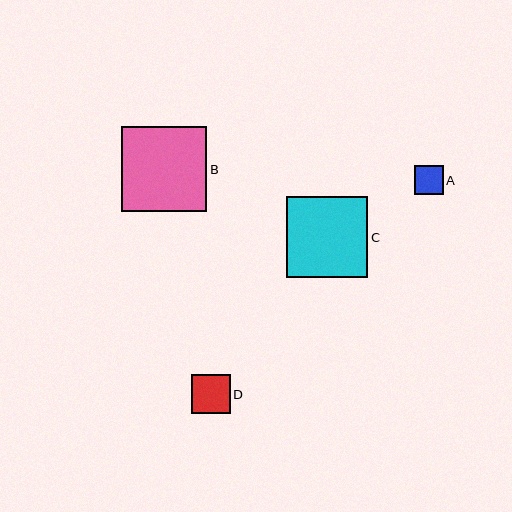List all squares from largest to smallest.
From largest to smallest: B, C, D, A.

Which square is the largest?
Square B is the largest with a size of approximately 85 pixels.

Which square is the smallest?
Square A is the smallest with a size of approximately 29 pixels.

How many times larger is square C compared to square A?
Square C is approximately 2.8 times the size of square A.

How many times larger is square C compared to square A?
Square C is approximately 2.8 times the size of square A.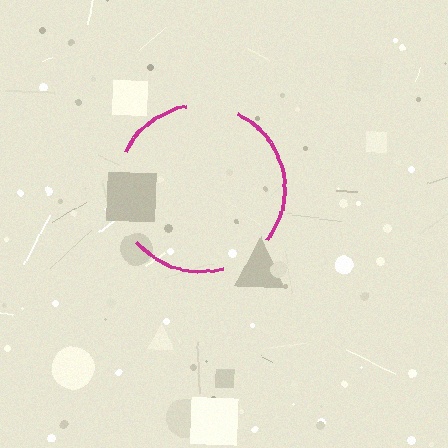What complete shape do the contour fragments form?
The contour fragments form a circle.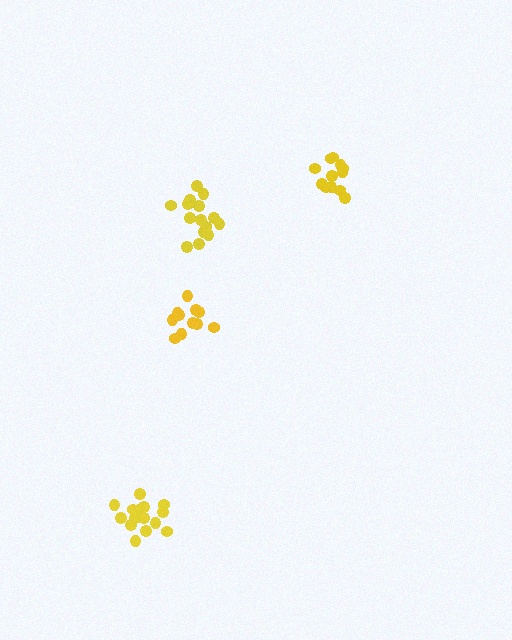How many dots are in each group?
Group 1: 15 dots, Group 2: 12 dots, Group 3: 16 dots, Group 4: 12 dots (55 total).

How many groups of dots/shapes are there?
There are 4 groups.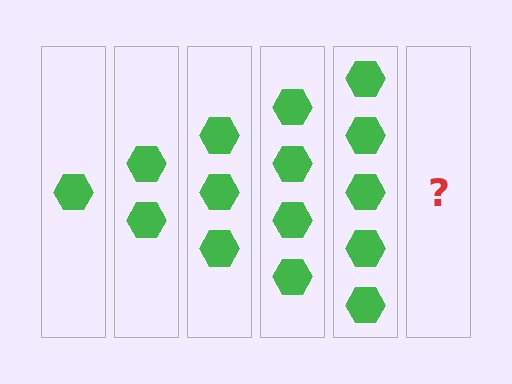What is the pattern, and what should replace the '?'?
The pattern is that each step adds one more hexagon. The '?' should be 6 hexagons.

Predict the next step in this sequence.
The next step is 6 hexagons.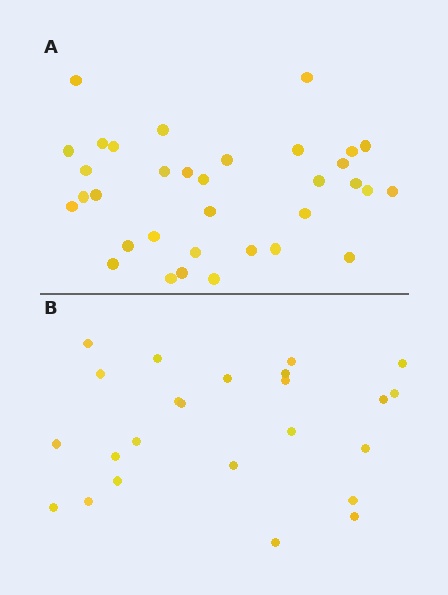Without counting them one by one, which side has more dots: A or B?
Region A (the top region) has more dots.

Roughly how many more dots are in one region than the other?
Region A has roughly 10 or so more dots than region B.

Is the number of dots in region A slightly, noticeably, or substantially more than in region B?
Region A has noticeably more, but not dramatically so. The ratio is roughly 1.4 to 1.